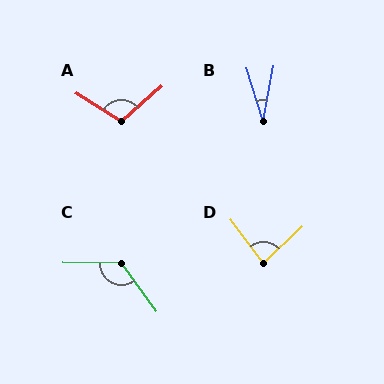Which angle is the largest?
C, at approximately 126 degrees.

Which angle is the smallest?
B, at approximately 28 degrees.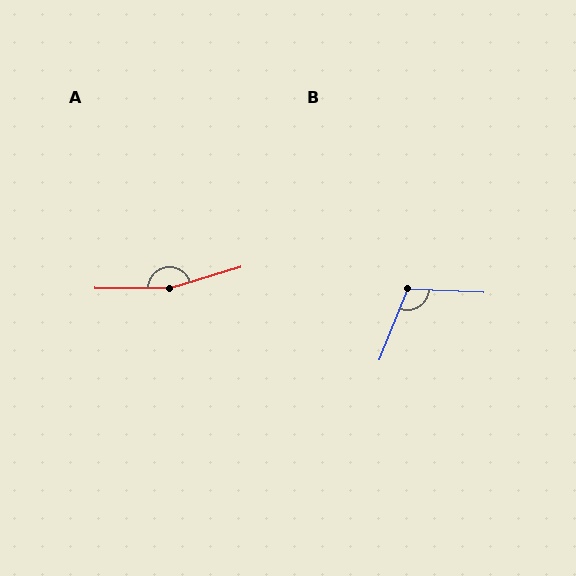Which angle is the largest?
A, at approximately 163 degrees.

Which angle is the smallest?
B, at approximately 109 degrees.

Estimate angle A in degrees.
Approximately 163 degrees.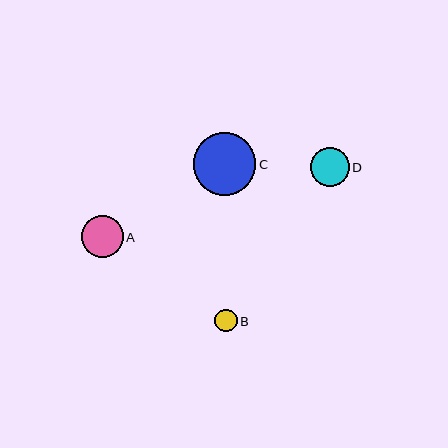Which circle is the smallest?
Circle B is the smallest with a size of approximately 22 pixels.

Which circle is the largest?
Circle C is the largest with a size of approximately 62 pixels.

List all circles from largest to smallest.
From largest to smallest: C, A, D, B.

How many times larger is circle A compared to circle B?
Circle A is approximately 1.9 times the size of circle B.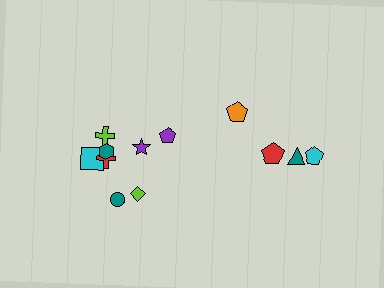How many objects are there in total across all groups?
There are 12 objects.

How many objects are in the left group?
There are 8 objects.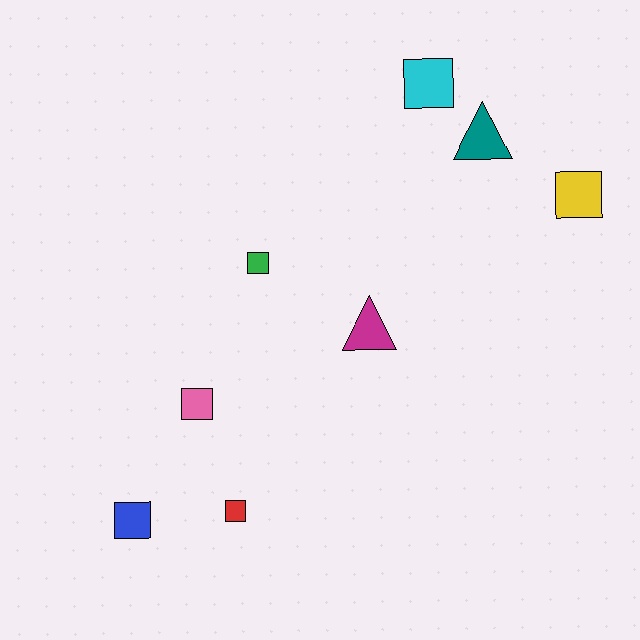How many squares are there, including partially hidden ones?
There are 6 squares.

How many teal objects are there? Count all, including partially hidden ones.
There is 1 teal object.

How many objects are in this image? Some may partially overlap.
There are 8 objects.